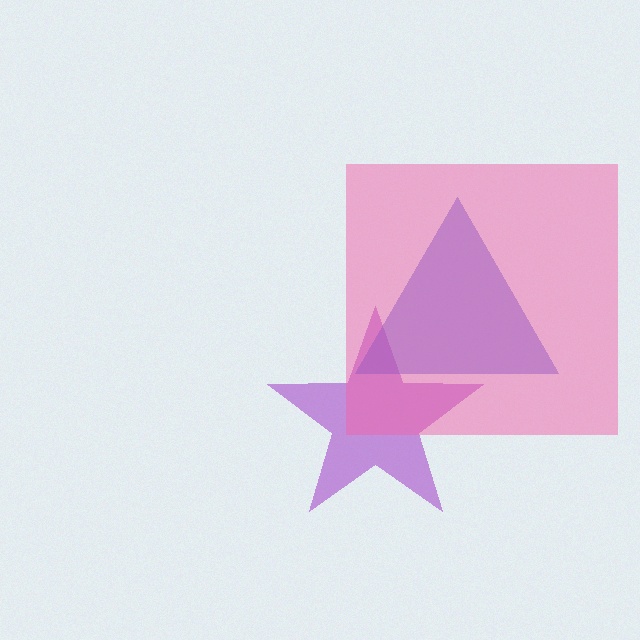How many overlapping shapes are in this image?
There are 3 overlapping shapes in the image.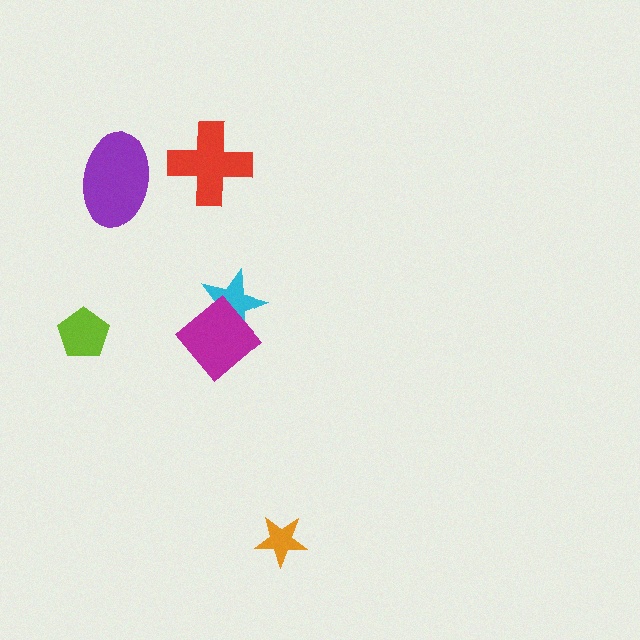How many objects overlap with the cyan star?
1 object overlaps with the cyan star.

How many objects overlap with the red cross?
0 objects overlap with the red cross.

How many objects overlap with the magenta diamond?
1 object overlaps with the magenta diamond.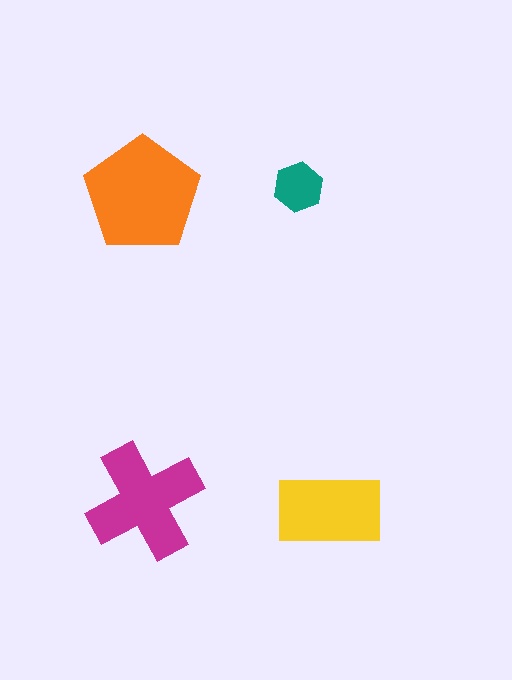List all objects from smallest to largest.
The teal hexagon, the yellow rectangle, the magenta cross, the orange pentagon.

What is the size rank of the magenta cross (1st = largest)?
2nd.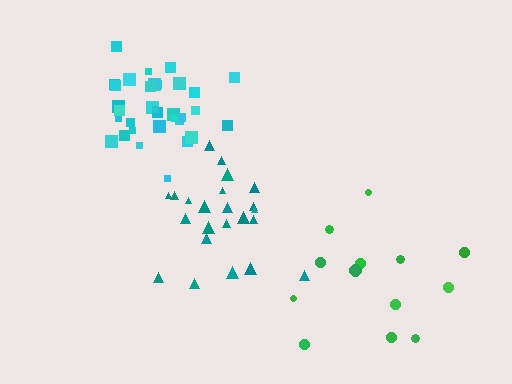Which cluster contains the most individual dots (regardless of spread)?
Cyan (34).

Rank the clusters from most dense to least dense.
cyan, teal, green.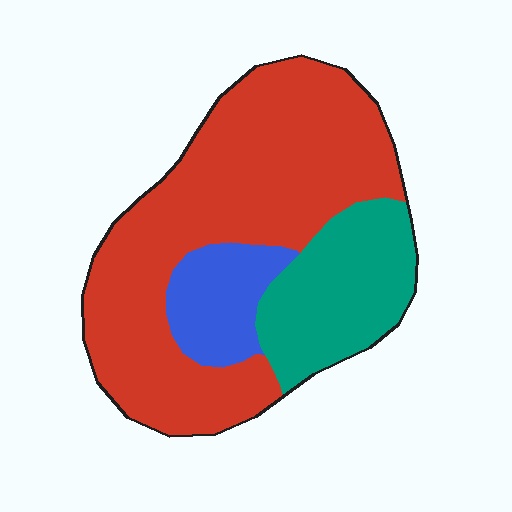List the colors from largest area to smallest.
From largest to smallest: red, teal, blue.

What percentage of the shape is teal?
Teal covers around 25% of the shape.